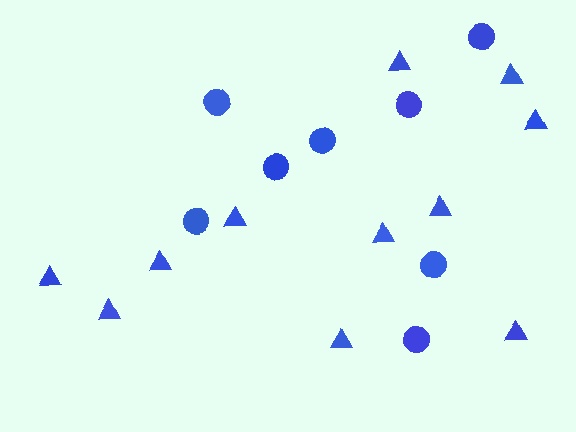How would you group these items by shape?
There are 2 groups: one group of circles (8) and one group of triangles (11).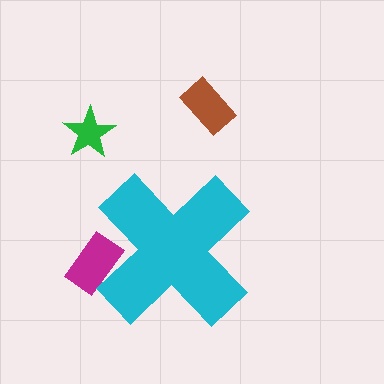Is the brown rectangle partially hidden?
No, the brown rectangle is fully visible.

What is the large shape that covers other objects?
A cyan cross.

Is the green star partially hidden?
No, the green star is fully visible.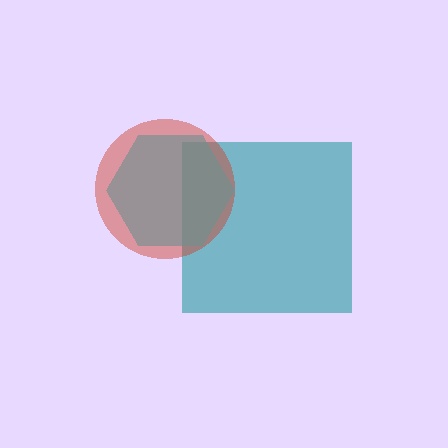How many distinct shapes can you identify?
There are 3 distinct shapes: a teal square, a cyan hexagon, a red circle.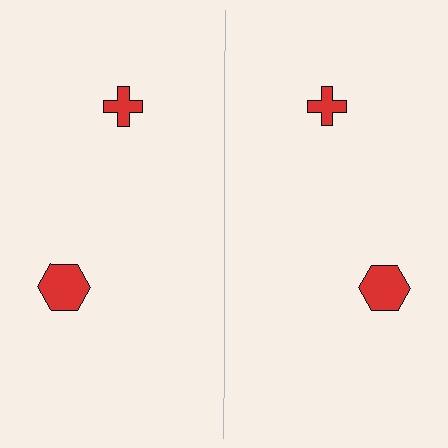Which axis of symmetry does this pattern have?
The pattern has a vertical axis of symmetry running through the center of the image.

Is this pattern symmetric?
Yes, this pattern has bilateral (reflection) symmetry.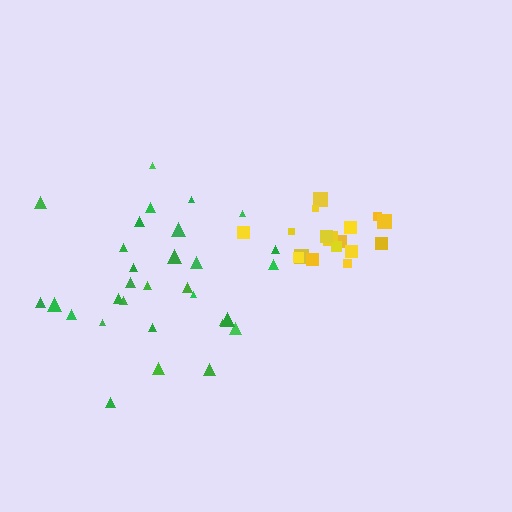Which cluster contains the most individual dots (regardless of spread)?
Green (30).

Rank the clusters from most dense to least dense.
yellow, green.